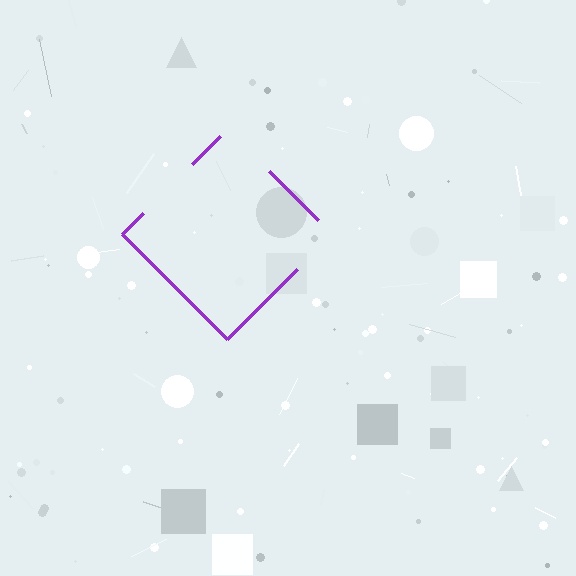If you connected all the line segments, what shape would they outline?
They would outline a diamond.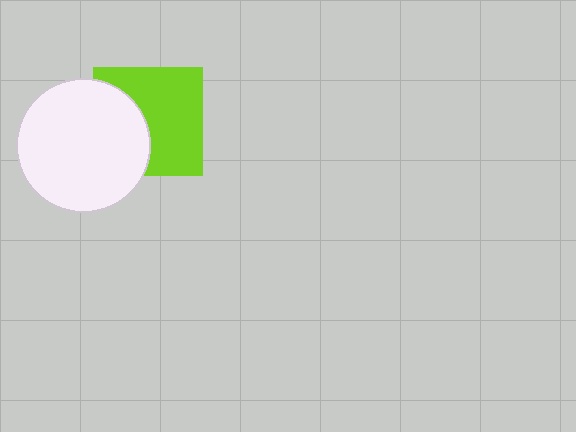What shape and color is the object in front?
The object in front is a white circle.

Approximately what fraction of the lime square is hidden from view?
Roughly 38% of the lime square is hidden behind the white circle.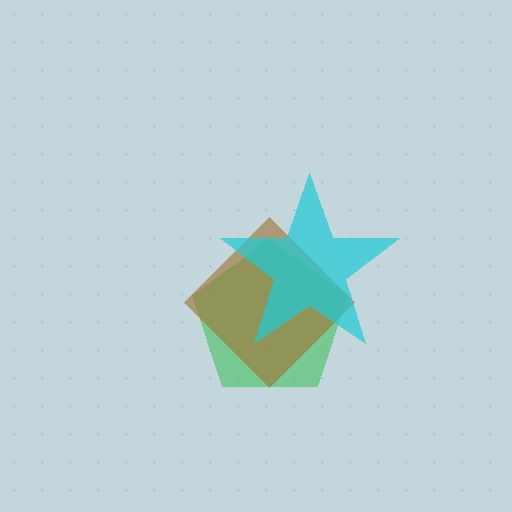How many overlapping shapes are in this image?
There are 3 overlapping shapes in the image.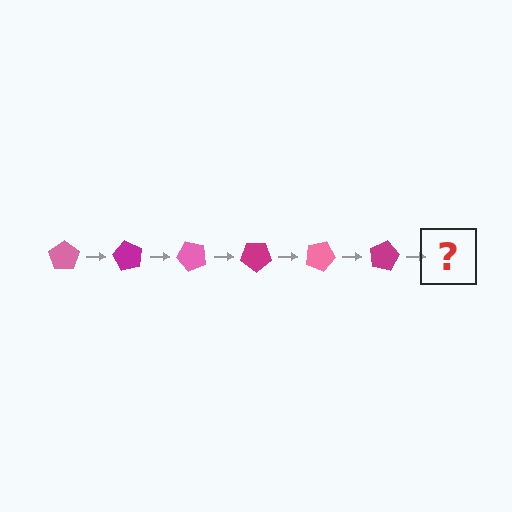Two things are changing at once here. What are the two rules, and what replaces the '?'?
The two rules are that it rotates 60 degrees each step and the color cycles through pink and magenta. The '?' should be a pink pentagon, rotated 360 degrees from the start.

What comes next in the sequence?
The next element should be a pink pentagon, rotated 360 degrees from the start.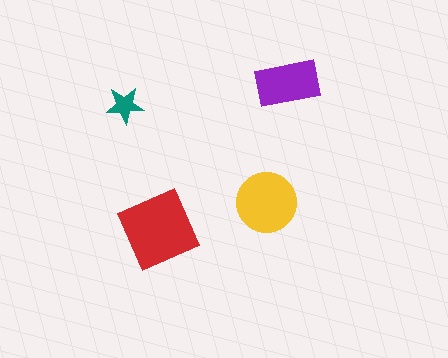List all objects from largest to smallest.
The red square, the yellow circle, the purple rectangle, the teal star.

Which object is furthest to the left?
The teal star is leftmost.